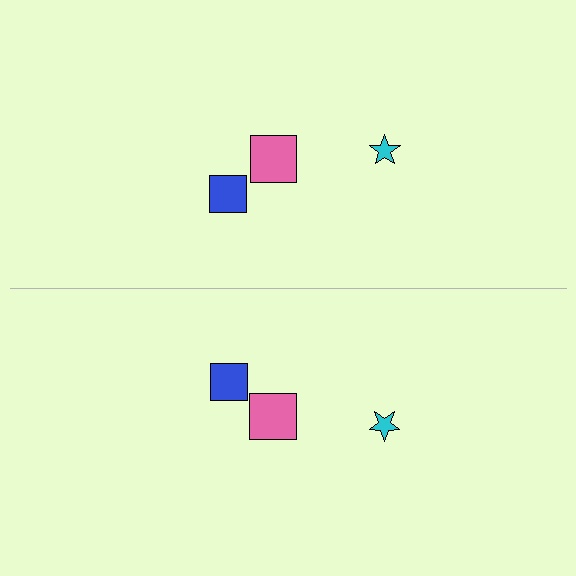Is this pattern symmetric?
Yes, this pattern has bilateral (reflection) symmetry.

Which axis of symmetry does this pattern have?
The pattern has a horizontal axis of symmetry running through the center of the image.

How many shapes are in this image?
There are 6 shapes in this image.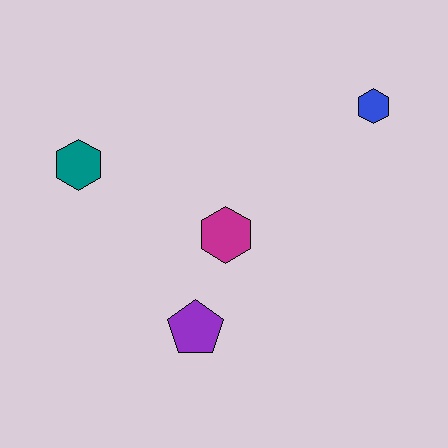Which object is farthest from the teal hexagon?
The blue hexagon is farthest from the teal hexagon.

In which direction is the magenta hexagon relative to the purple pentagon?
The magenta hexagon is above the purple pentagon.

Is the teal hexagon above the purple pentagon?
Yes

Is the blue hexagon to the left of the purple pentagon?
No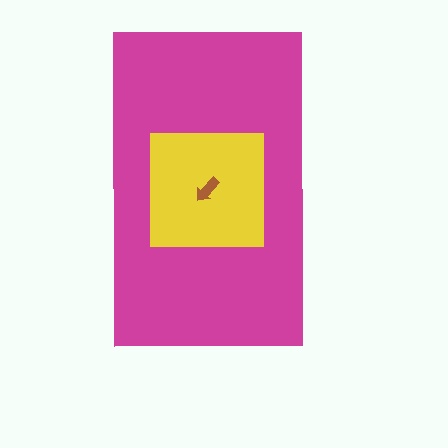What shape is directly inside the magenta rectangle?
The yellow square.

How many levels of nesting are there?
3.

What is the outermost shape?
The magenta rectangle.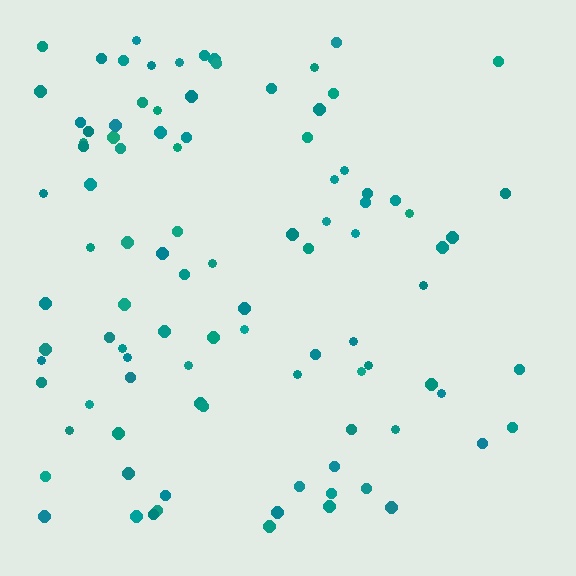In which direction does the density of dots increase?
From right to left, with the left side densest.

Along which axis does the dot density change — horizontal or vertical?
Horizontal.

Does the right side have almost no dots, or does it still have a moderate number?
Still a moderate number, just noticeably fewer than the left.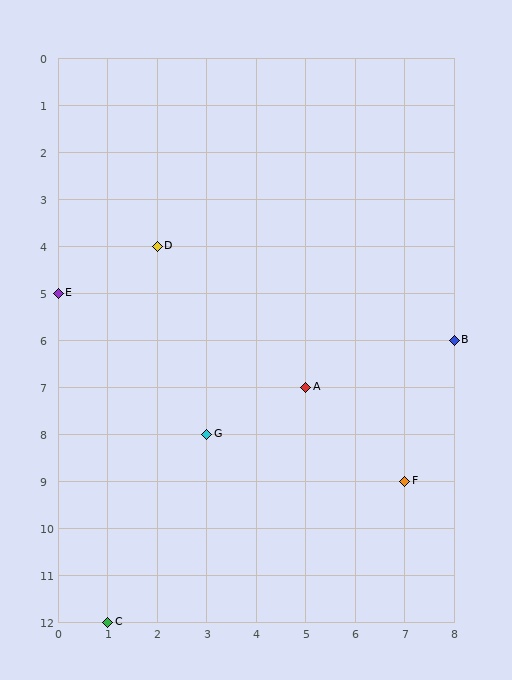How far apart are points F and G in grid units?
Points F and G are 4 columns and 1 row apart (about 4.1 grid units diagonally).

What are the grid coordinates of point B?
Point B is at grid coordinates (8, 6).